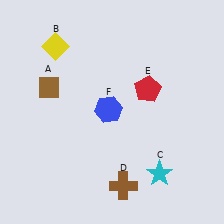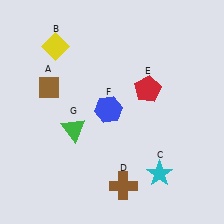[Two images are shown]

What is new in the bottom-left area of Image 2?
A green triangle (G) was added in the bottom-left area of Image 2.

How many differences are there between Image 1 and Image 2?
There is 1 difference between the two images.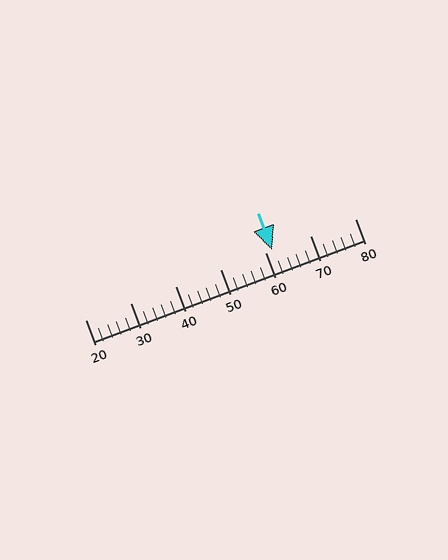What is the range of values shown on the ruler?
The ruler shows values from 20 to 80.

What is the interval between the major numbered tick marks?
The major tick marks are spaced 10 units apart.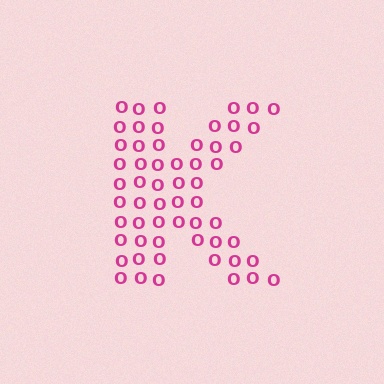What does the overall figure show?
The overall figure shows the letter K.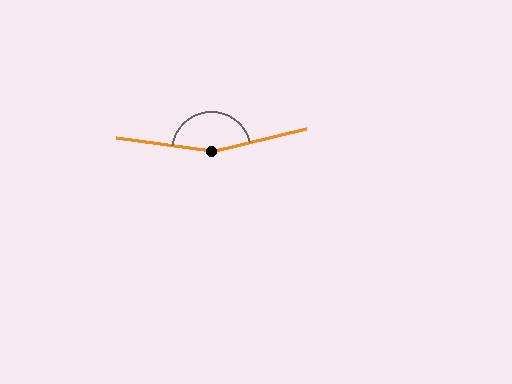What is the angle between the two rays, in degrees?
Approximately 159 degrees.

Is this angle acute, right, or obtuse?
It is obtuse.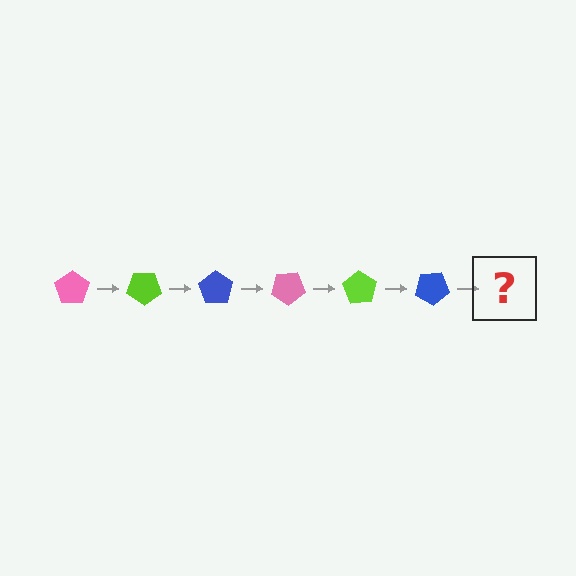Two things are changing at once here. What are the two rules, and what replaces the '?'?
The two rules are that it rotates 35 degrees each step and the color cycles through pink, lime, and blue. The '?' should be a pink pentagon, rotated 210 degrees from the start.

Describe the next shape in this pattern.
It should be a pink pentagon, rotated 210 degrees from the start.